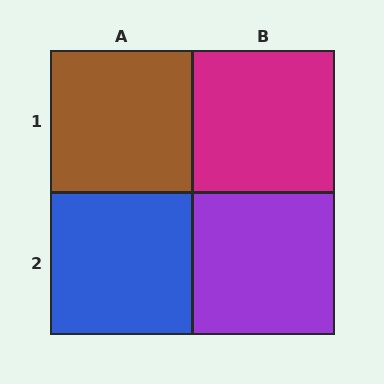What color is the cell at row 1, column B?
Magenta.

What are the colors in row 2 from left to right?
Blue, purple.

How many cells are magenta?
1 cell is magenta.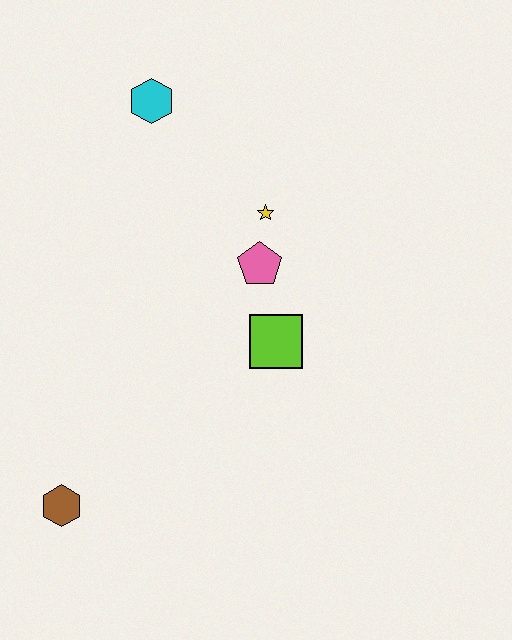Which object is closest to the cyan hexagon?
The yellow star is closest to the cyan hexagon.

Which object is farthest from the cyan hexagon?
The brown hexagon is farthest from the cyan hexagon.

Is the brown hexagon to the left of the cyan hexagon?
Yes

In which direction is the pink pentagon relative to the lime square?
The pink pentagon is above the lime square.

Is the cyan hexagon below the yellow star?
No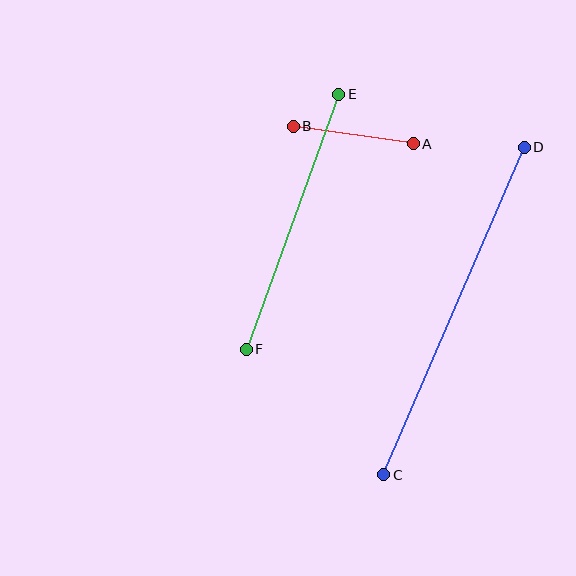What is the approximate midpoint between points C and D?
The midpoint is at approximately (454, 311) pixels.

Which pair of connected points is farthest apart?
Points C and D are farthest apart.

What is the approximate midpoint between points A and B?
The midpoint is at approximately (353, 135) pixels.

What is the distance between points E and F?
The distance is approximately 271 pixels.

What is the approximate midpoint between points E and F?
The midpoint is at approximately (293, 222) pixels.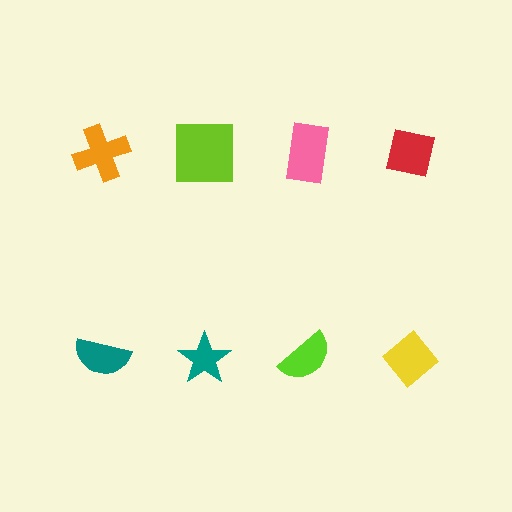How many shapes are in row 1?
4 shapes.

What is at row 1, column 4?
A red square.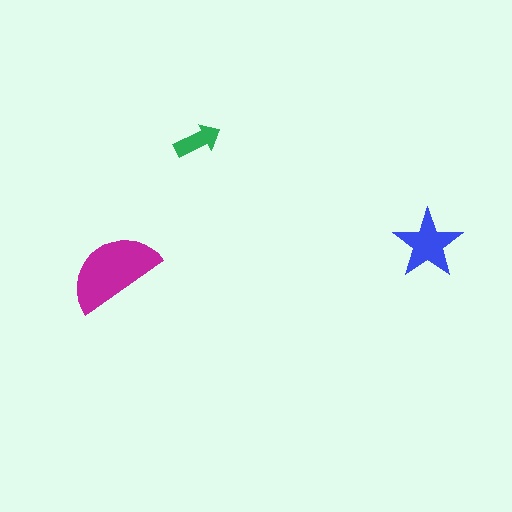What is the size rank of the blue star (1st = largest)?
2nd.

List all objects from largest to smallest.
The magenta semicircle, the blue star, the green arrow.